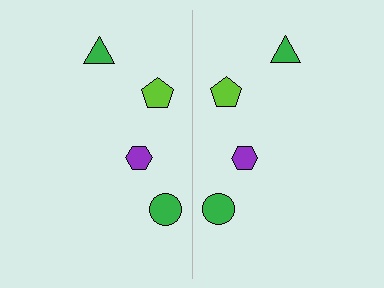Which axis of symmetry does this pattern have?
The pattern has a vertical axis of symmetry running through the center of the image.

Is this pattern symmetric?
Yes, this pattern has bilateral (reflection) symmetry.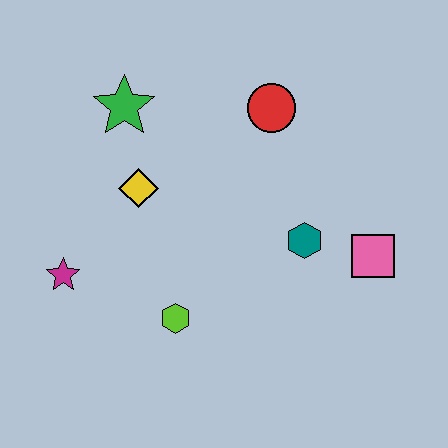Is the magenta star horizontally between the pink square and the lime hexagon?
No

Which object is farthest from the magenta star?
The pink square is farthest from the magenta star.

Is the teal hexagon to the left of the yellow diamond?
No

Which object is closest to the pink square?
The teal hexagon is closest to the pink square.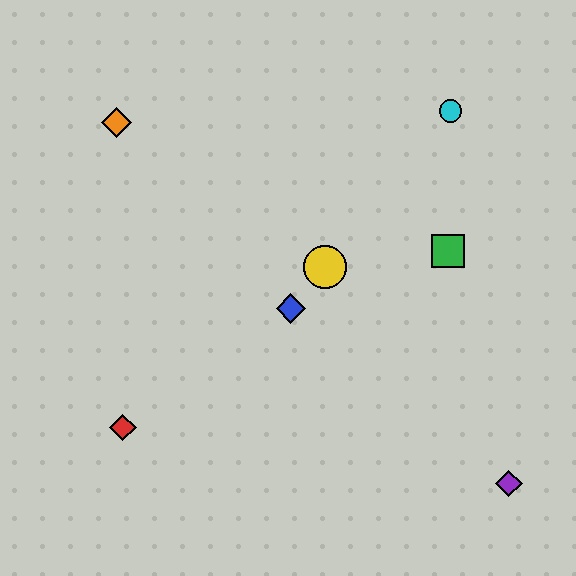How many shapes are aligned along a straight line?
3 shapes (the blue diamond, the yellow circle, the cyan circle) are aligned along a straight line.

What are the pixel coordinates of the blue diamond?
The blue diamond is at (291, 308).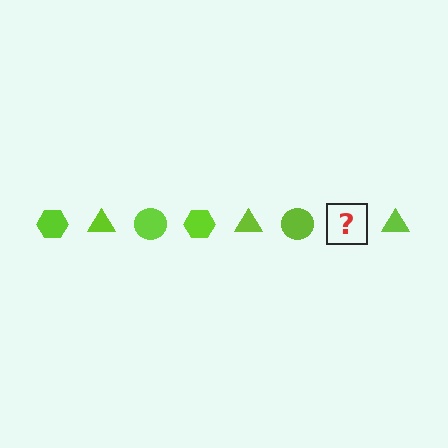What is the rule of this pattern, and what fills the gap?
The rule is that the pattern cycles through hexagon, triangle, circle shapes in lime. The gap should be filled with a lime hexagon.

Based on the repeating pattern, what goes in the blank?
The blank should be a lime hexagon.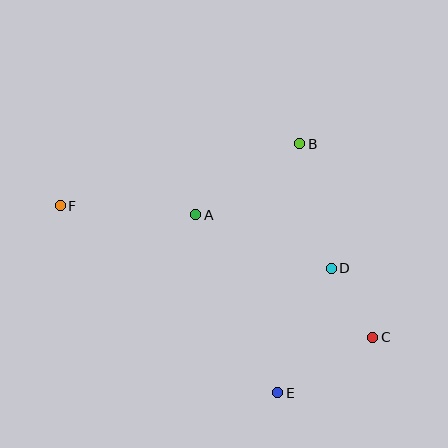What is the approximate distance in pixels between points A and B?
The distance between A and B is approximately 126 pixels.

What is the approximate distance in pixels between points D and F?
The distance between D and F is approximately 278 pixels.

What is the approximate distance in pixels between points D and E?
The distance between D and E is approximately 136 pixels.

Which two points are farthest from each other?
Points C and F are farthest from each other.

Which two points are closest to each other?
Points C and D are closest to each other.